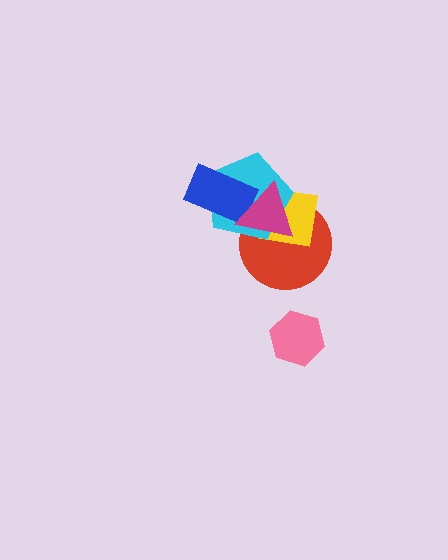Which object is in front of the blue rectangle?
The magenta triangle is in front of the blue rectangle.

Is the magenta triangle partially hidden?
No, no other shape covers it.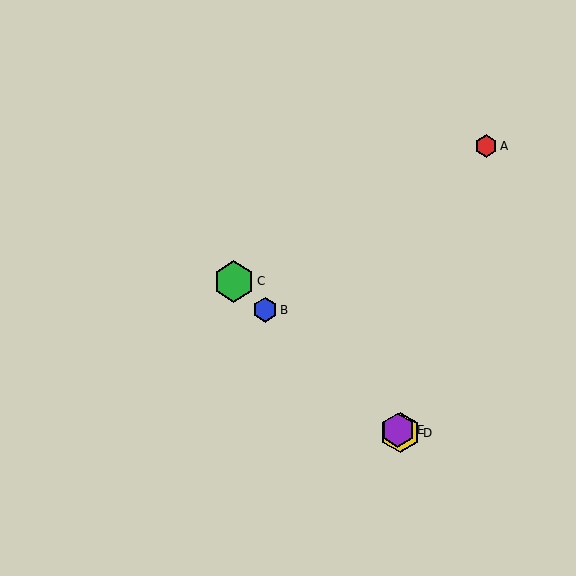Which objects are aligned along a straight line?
Objects B, C, D, E are aligned along a straight line.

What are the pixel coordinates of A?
Object A is at (486, 146).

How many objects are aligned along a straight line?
4 objects (B, C, D, E) are aligned along a straight line.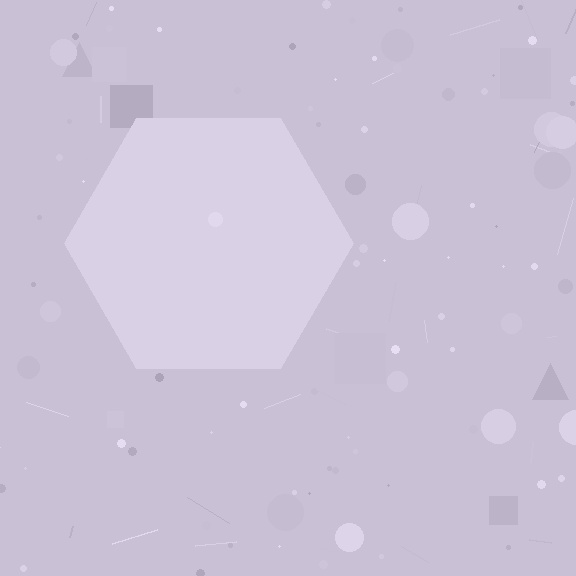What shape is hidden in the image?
A hexagon is hidden in the image.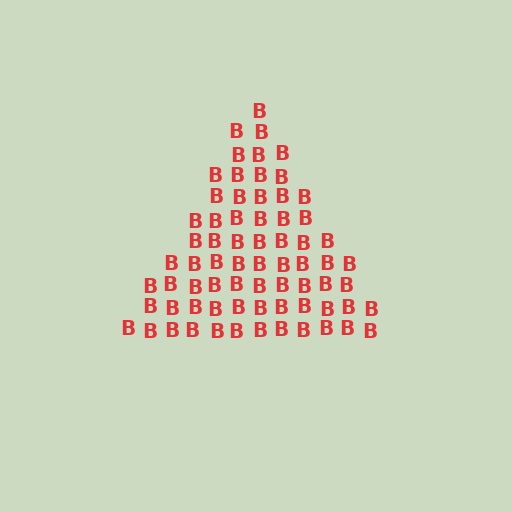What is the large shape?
The large shape is a triangle.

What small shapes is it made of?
It is made of small letter B's.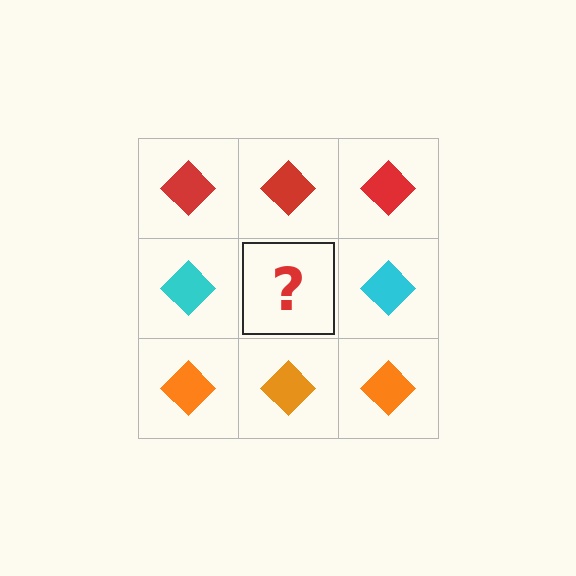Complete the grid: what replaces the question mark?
The question mark should be replaced with a cyan diamond.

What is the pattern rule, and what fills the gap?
The rule is that each row has a consistent color. The gap should be filled with a cyan diamond.